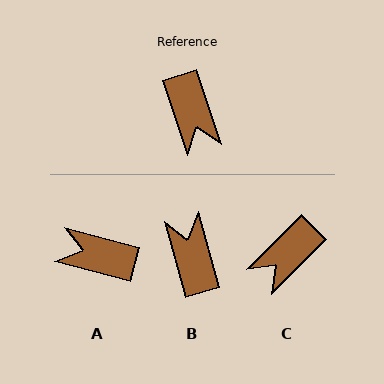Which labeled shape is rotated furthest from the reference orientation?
B, about 178 degrees away.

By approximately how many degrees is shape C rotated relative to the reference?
Approximately 63 degrees clockwise.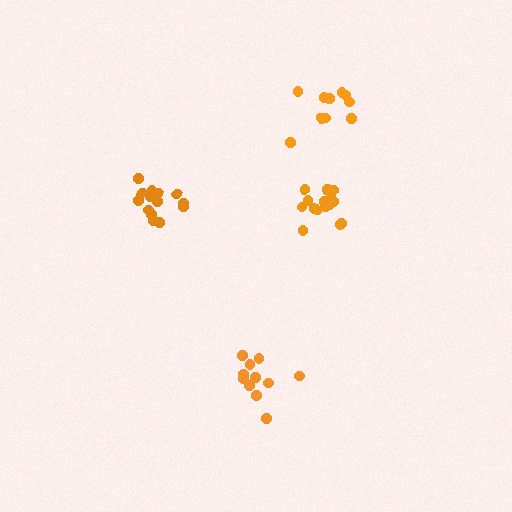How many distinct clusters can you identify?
There are 4 distinct clusters.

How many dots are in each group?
Group 1: 11 dots, Group 2: 14 dots, Group 3: 15 dots, Group 4: 10 dots (50 total).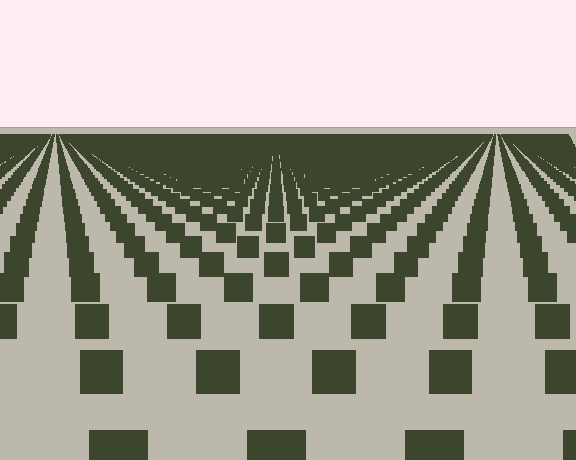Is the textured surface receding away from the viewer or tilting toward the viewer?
The surface is receding away from the viewer. Texture elements get smaller and denser toward the top.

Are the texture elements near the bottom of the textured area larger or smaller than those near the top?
Larger. Near the bottom, elements are closer to the viewer and appear at a bigger on-screen size.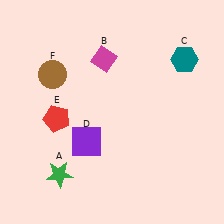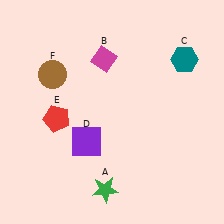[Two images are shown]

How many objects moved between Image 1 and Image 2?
1 object moved between the two images.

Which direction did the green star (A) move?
The green star (A) moved right.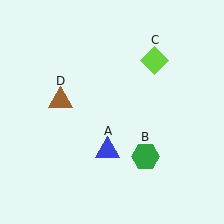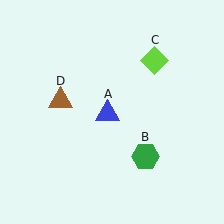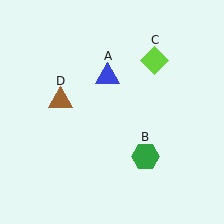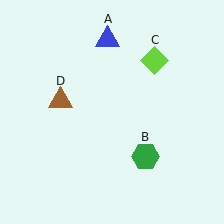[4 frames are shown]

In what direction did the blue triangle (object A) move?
The blue triangle (object A) moved up.